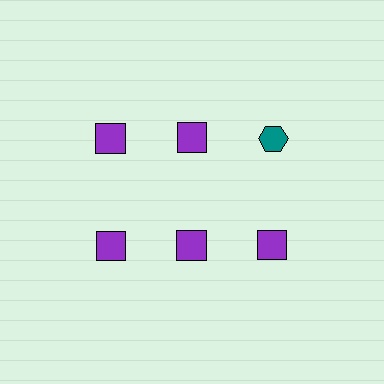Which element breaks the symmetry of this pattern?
The teal hexagon in the top row, center column breaks the symmetry. All other shapes are purple squares.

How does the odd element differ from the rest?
It differs in both color (teal instead of purple) and shape (hexagon instead of square).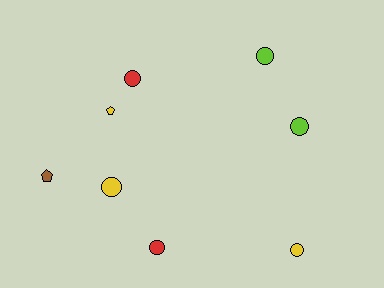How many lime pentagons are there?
There are no lime pentagons.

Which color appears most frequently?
Yellow, with 3 objects.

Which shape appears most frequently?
Circle, with 6 objects.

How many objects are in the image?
There are 8 objects.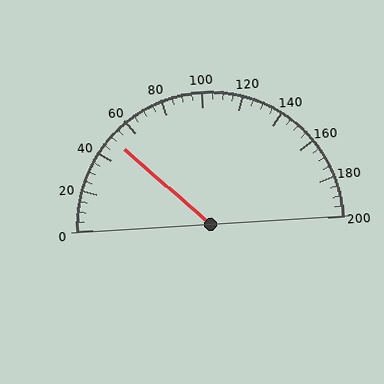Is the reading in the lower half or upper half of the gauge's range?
The reading is in the lower half of the range (0 to 200).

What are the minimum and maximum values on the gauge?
The gauge ranges from 0 to 200.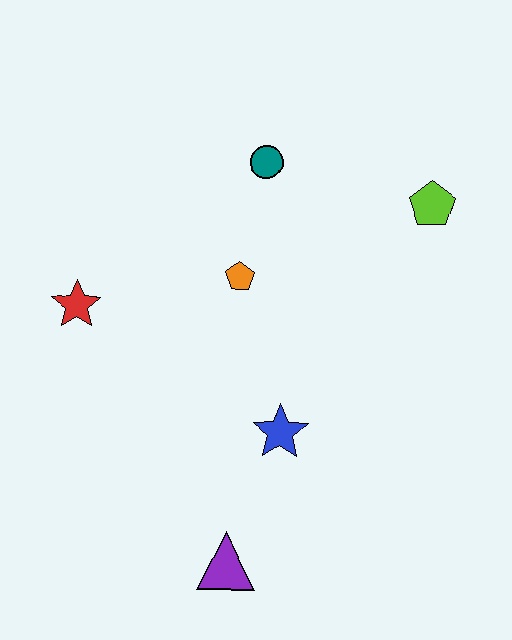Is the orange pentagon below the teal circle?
Yes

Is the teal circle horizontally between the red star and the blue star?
Yes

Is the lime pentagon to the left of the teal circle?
No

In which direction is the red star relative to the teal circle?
The red star is to the left of the teal circle.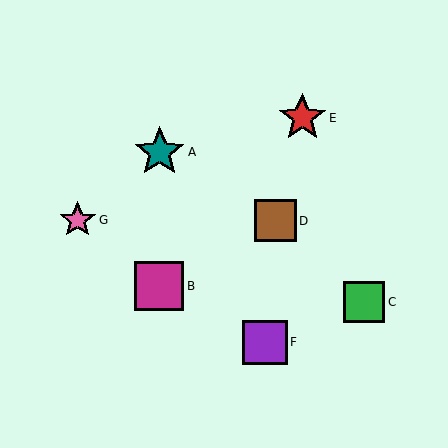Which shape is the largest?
The teal star (labeled A) is the largest.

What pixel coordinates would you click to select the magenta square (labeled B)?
Click at (159, 286) to select the magenta square B.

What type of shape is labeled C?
Shape C is a green square.